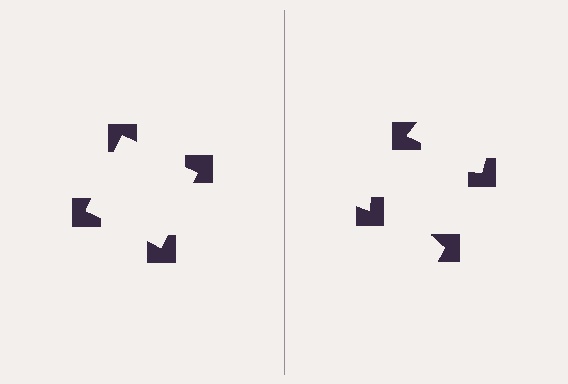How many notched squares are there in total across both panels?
8 — 4 on each side.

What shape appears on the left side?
An illusory square.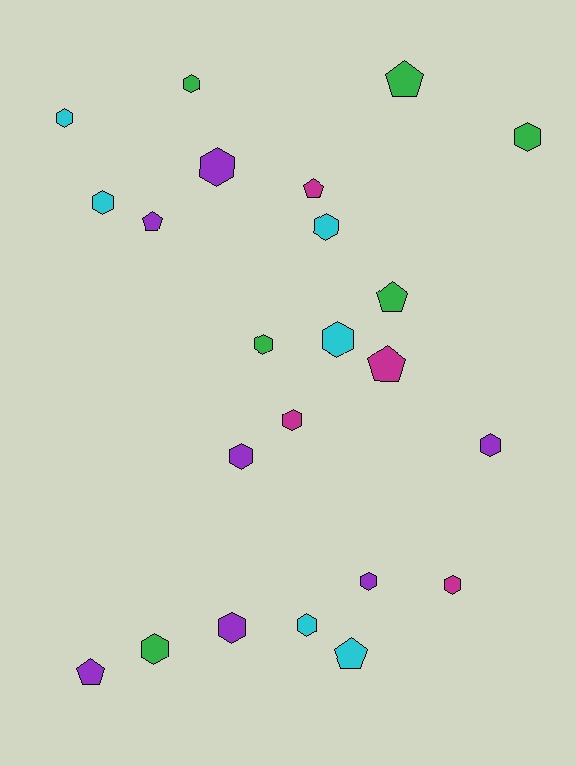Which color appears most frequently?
Purple, with 7 objects.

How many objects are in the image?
There are 23 objects.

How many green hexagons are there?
There are 4 green hexagons.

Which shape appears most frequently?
Hexagon, with 16 objects.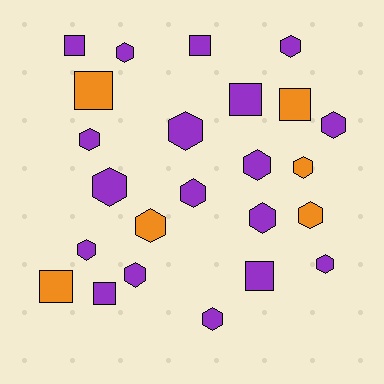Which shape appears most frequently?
Hexagon, with 16 objects.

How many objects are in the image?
There are 24 objects.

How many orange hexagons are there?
There are 3 orange hexagons.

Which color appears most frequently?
Purple, with 18 objects.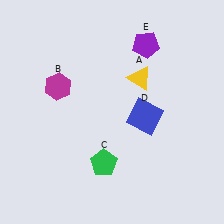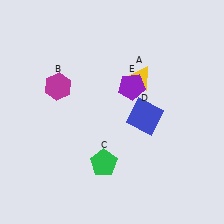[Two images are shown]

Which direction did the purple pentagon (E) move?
The purple pentagon (E) moved down.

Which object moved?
The purple pentagon (E) moved down.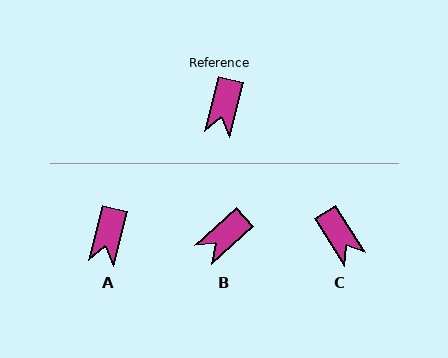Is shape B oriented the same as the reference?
No, it is off by about 34 degrees.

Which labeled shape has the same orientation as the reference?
A.